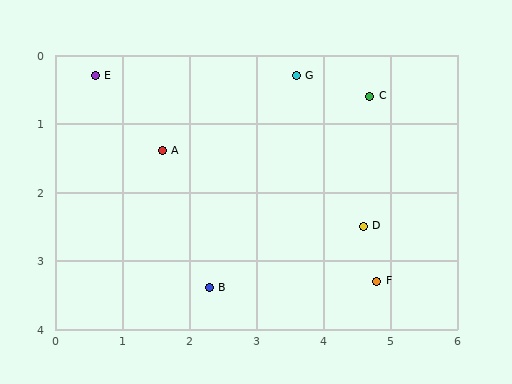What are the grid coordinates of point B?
Point B is at approximately (2.3, 3.4).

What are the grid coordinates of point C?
Point C is at approximately (4.7, 0.6).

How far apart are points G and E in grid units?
Points G and E are about 3.0 grid units apart.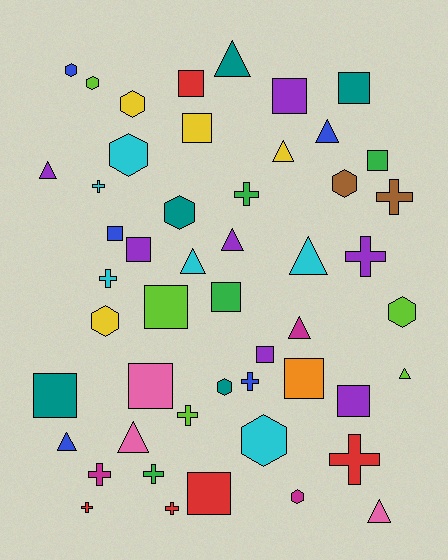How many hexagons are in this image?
There are 11 hexagons.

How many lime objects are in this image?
There are 5 lime objects.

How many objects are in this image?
There are 50 objects.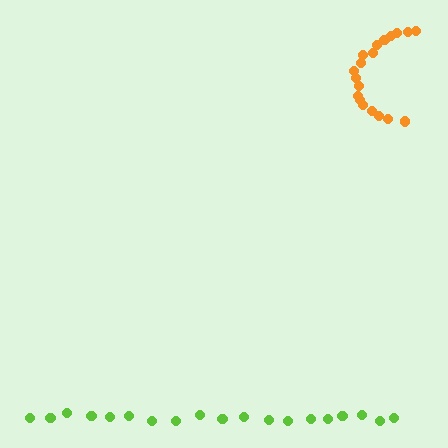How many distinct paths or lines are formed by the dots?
There are 2 distinct paths.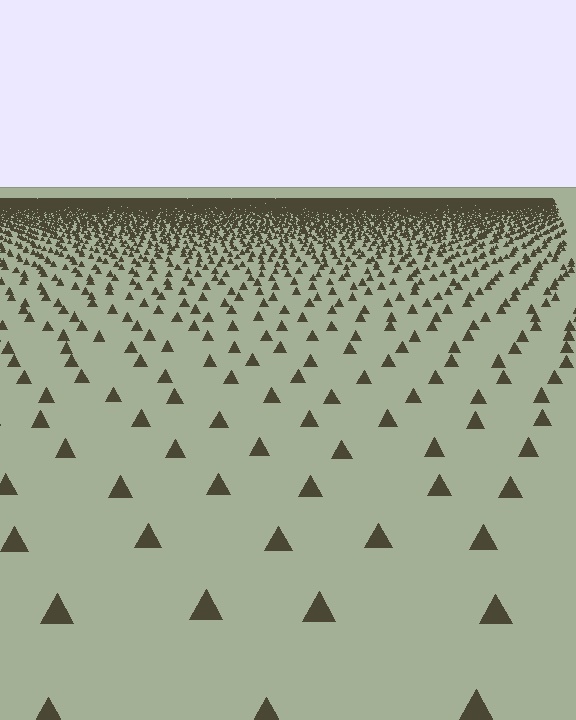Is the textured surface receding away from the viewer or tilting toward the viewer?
The surface is receding away from the viewer. Texture elements get smaller and denser toward the top.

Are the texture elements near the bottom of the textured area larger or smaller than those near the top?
Larger. Near the bottom, elements are closer to the viewer and appear at a bigger on-screen size.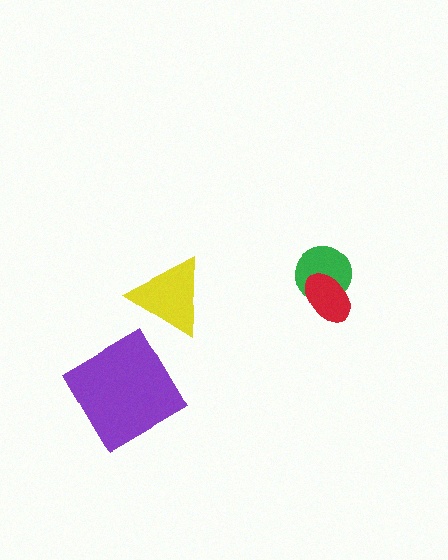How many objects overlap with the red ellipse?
1 object overlaps with the red ellipse.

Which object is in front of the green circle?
The red ellipse is in front of the green circle.